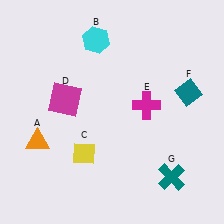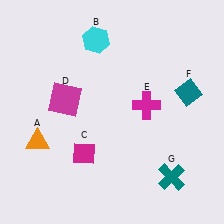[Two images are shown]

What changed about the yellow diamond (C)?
In Image 1, C is yellow. In Image 2, it changed to magenta.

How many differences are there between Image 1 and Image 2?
There is 1 difference between the two images.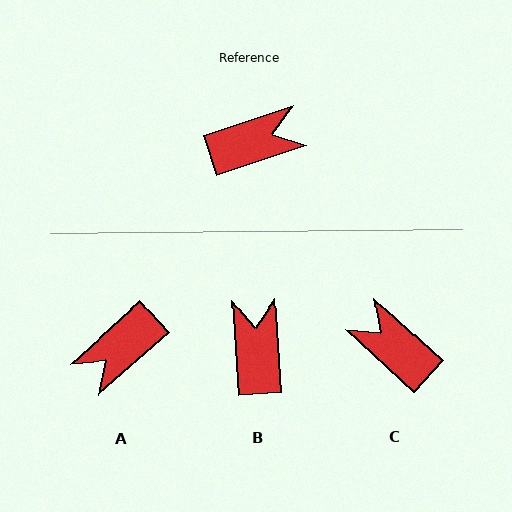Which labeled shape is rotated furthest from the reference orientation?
A, about 157 degrees away.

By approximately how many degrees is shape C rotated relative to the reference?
Approximately 119 degrees counter-clockwise.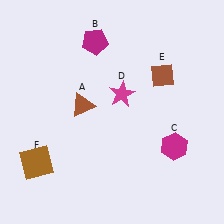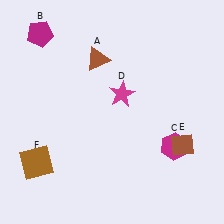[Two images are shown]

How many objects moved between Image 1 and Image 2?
3 objects moved between the two images.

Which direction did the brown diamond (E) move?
The brown diamond (E) moved down.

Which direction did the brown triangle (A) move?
The brown triangle (A) moved up.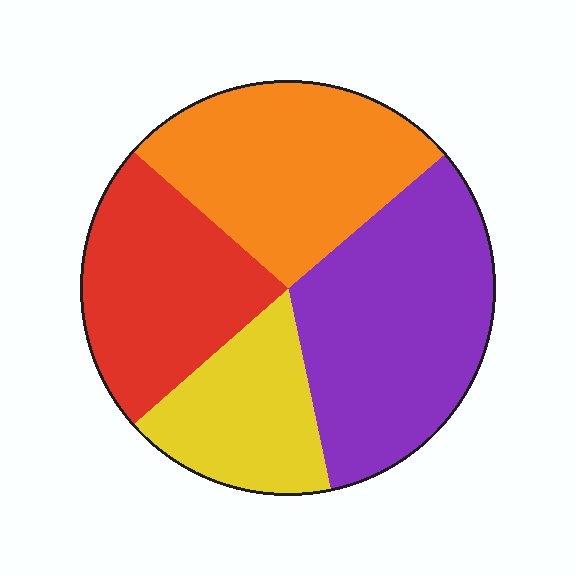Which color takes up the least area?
Yellow, at roughly 15%.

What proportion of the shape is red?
Red takes up between a sixth and a third of the shape.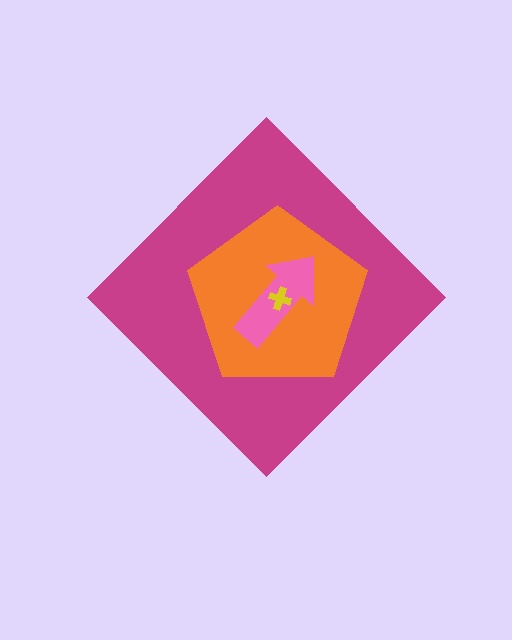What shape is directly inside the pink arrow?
The yellow cross.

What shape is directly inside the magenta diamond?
The orange pentagon.